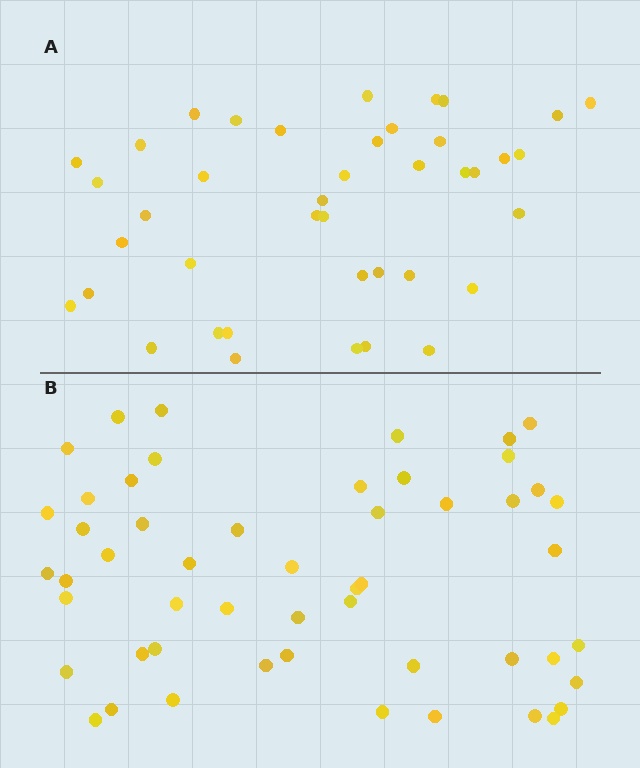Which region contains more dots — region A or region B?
Region B (the bottom region) has more dots.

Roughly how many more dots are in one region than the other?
Region B has roughly 12 or so more dots than region A.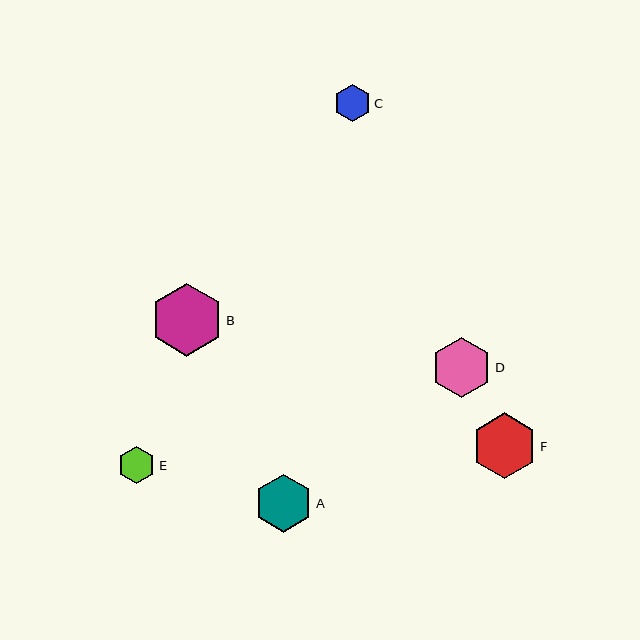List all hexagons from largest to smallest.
From largest to smallest: B, F, D, A, E, C.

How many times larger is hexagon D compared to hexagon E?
Hexagon D is approximately 1.6 times the size of hexagon E.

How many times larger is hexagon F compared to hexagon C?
Hexagon F is approximately 1.8 times the size of hexagon C.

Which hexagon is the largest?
Hexagon B is the largest with a size of approximately 73 pixels.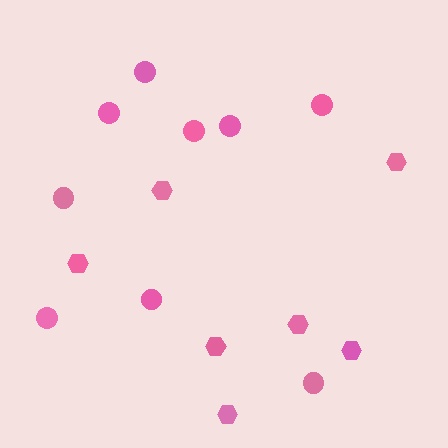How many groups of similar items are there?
There are 2 groups: one group of circles (9) and one group of hexagons (7).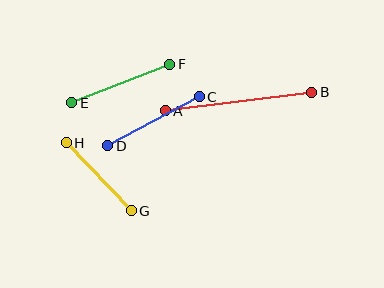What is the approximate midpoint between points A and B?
The midpoint is at approximately (238, 101) pixels.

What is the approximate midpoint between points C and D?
The midpoint is at approximately (153, 121) pixels.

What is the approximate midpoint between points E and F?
The midpoint is at approximately (121, 84) pixels.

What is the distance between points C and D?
The distance is approximately 104 pixels.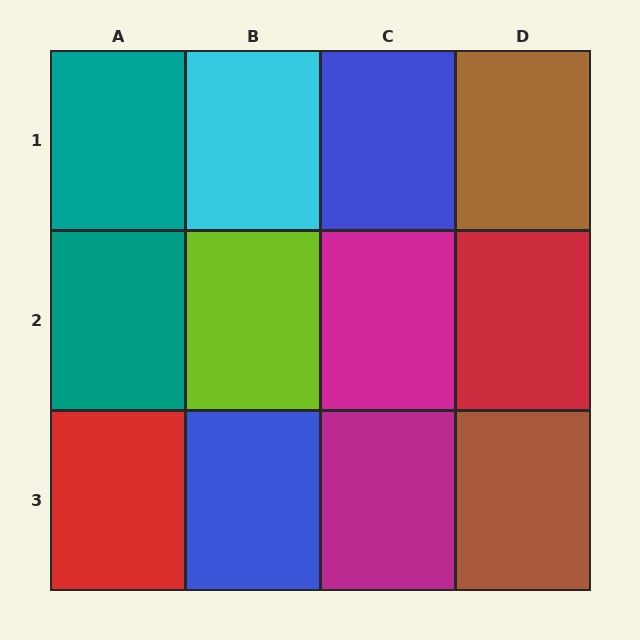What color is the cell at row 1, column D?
Brown.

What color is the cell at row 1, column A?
Teal.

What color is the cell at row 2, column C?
Magenta.